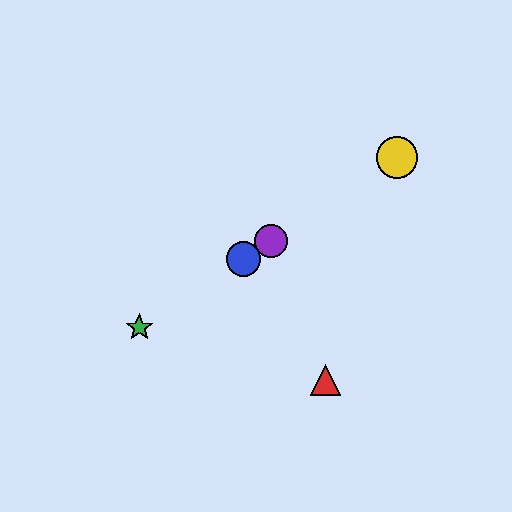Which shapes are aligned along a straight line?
The blue circle, the green star, the yellow circle, the purple circle are aligned along a straight line.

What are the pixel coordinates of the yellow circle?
The yellow circle is at (397, 158).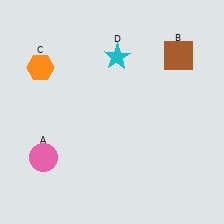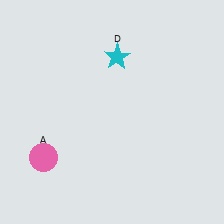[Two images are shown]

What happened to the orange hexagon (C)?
The orange hexagon (C) was removed in Image 2. It was in the top-left area of Image 1.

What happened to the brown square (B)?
The brown square (B) was removed in Image 2. It was in the top-right area of Image 1.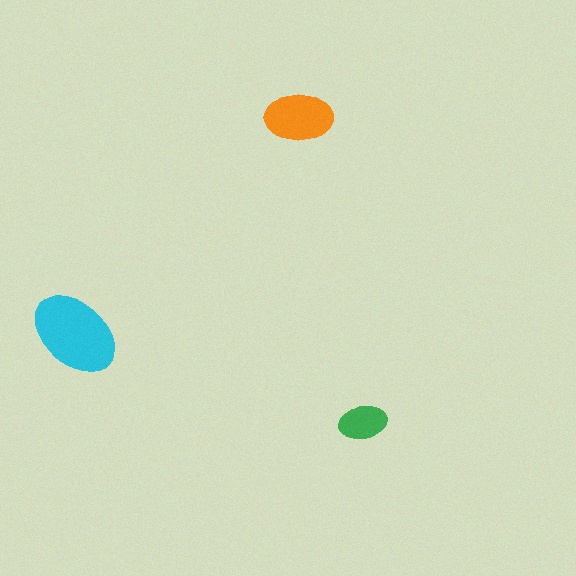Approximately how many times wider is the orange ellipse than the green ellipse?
About 1.5 times wider.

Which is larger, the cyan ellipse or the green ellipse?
The cyan one.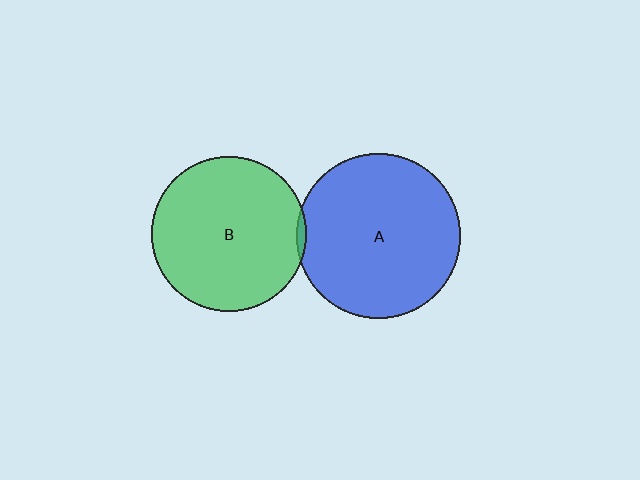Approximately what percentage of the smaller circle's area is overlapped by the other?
Approximately 5%.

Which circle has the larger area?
Circle A (blue).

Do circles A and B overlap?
Yes.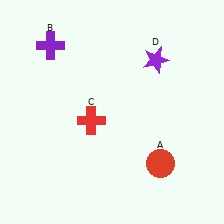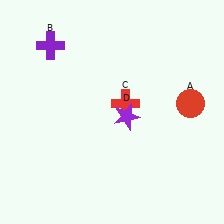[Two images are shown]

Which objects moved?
The objects that moved are: the red circle (A), the red cross (C), the purple star (D).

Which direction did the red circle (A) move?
The red circle (A) moved up.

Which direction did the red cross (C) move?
The red cross (C) moved right.